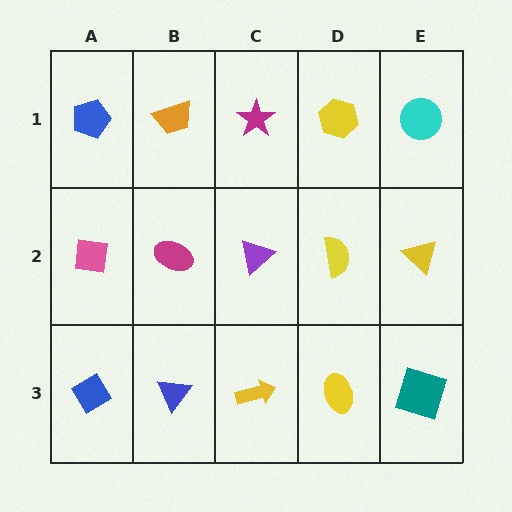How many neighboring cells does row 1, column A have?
2.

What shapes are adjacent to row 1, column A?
A pink square (row 2, column A), an orange trapezoid (row 1, column B).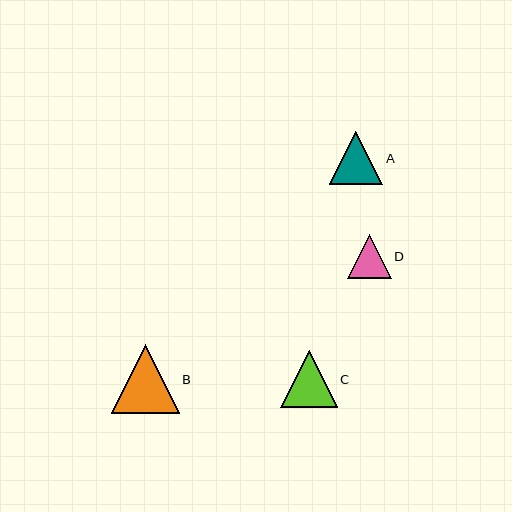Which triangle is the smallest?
Triangle D is the smallest with a size of approximately 44 pixels.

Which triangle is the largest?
Triangle B is the largest with a size of approximately 68 pixels.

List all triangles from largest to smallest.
From largest to smallest: B, C, A, D.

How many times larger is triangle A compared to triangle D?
Triangle A is approximately 1.2 times the size of triangle D.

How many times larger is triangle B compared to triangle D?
Triangle B is approximately 1.6 times the size of triangle D.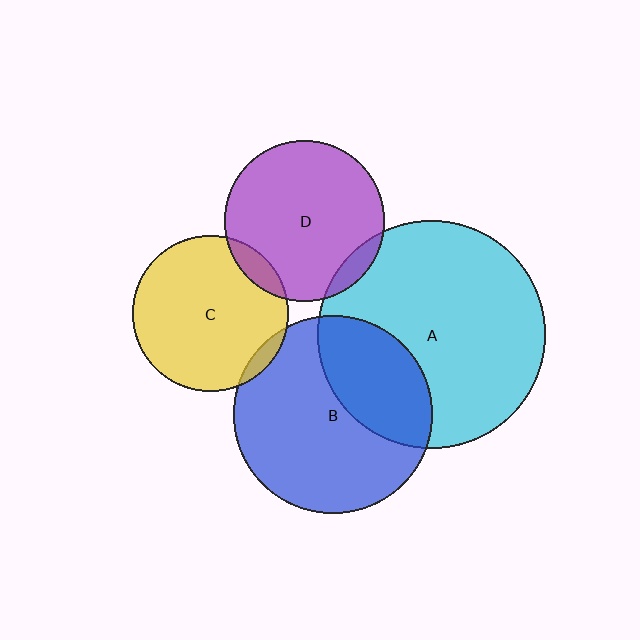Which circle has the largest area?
Circle A (cyan).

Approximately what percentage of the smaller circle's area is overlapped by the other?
Approximately 5%.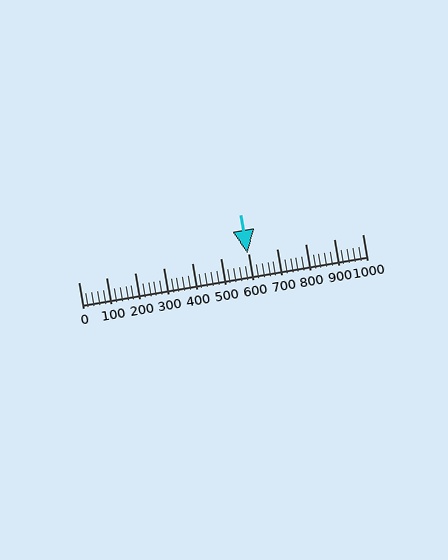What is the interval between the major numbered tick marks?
The major tick marks are spaced 100 units apart.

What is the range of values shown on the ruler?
The ruler shows values from 0 to 1000.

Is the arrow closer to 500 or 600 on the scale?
The arrow is closer to 600.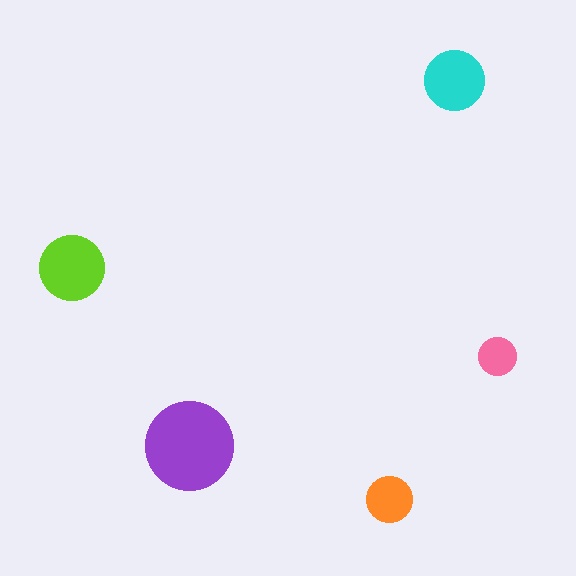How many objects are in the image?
There are 5 objects in the image.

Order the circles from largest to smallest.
the purple one, the lime one, the cyan one, the orange one, the pink one.